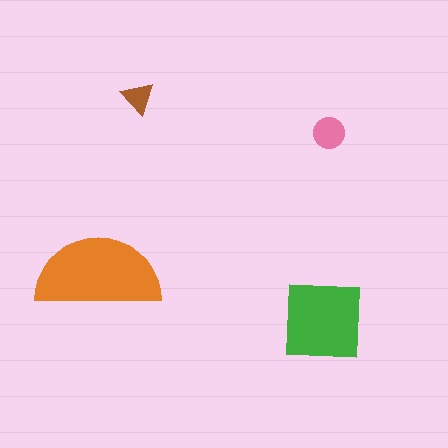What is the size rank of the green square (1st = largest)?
2nd.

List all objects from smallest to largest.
The brown triangle, the pink circle, the green square, the orange semicircle.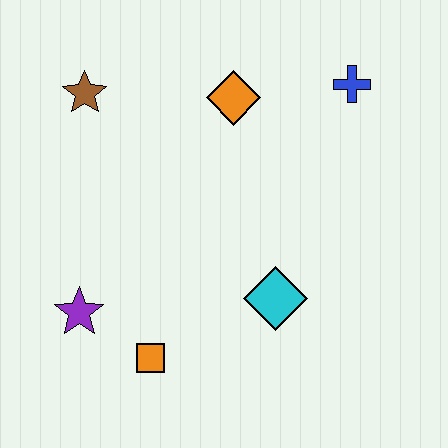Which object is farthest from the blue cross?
The purple star is farthest from the blue cross.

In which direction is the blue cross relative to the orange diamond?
The blue cross is to the right of the orange diamond.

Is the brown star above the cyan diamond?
Yes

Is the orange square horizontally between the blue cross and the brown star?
Yes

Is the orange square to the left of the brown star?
No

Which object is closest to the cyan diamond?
The orange square is closest to the cyan diamond.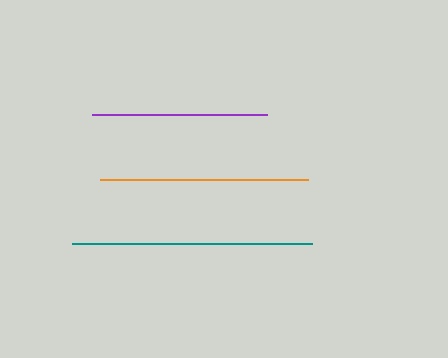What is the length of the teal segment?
The teal segment is approximately 241 pixels long.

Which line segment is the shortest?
The purple line is the shortest at approximately 175 pixels.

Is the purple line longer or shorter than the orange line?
The orange line is longer than the purple line.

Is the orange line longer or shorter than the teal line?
The teal line is longer than the orange line.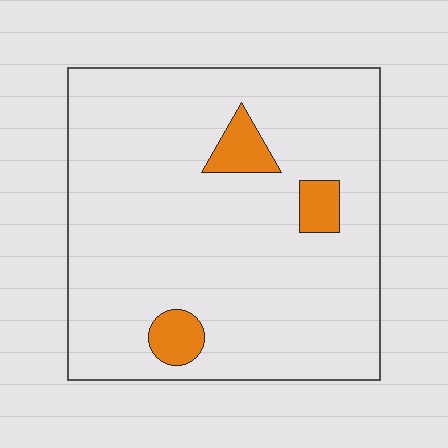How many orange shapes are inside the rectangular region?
3.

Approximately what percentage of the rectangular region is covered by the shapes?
Approximately 10%.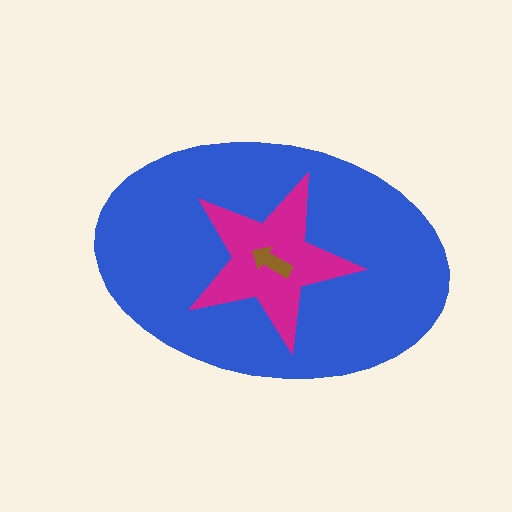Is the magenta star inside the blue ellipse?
Yes.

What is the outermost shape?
The blue ellipse.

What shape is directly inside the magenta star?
The brown arrow.